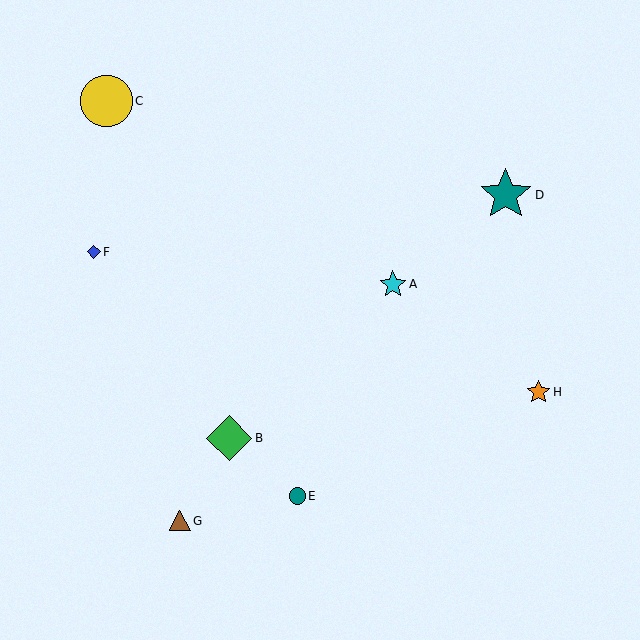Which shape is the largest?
The teal star (labeled D) is the largest.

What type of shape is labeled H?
Shape H is an orange star.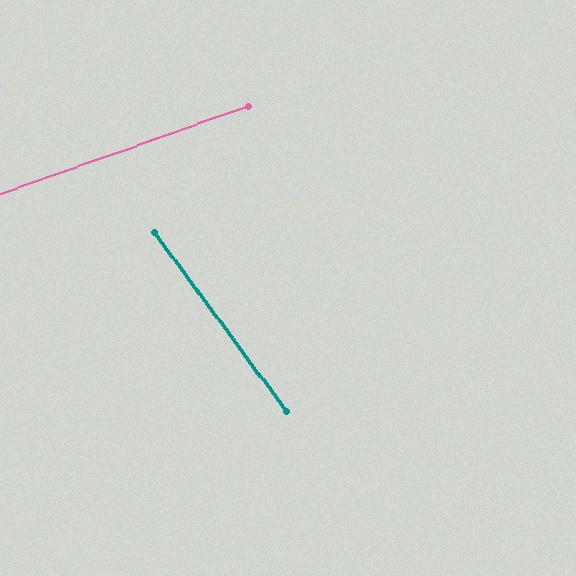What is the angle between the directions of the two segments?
Approximately 73 degrees.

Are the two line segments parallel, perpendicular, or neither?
Neither parallel nor perpendicular — they differ by about 73°.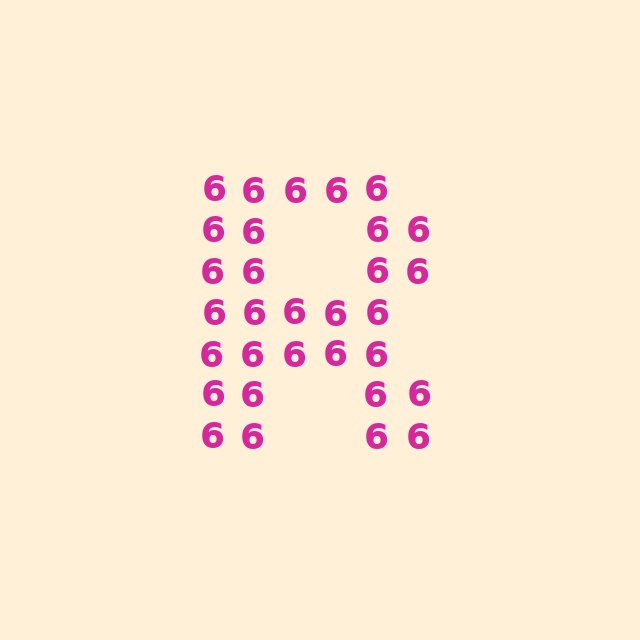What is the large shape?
The large shape is the letter R.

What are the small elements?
The small elements are digit 6's.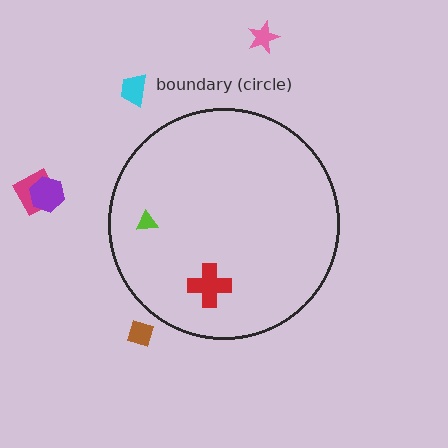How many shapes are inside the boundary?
2 inside, 5 outside.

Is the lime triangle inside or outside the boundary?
Inside.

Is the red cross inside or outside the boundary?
Inside.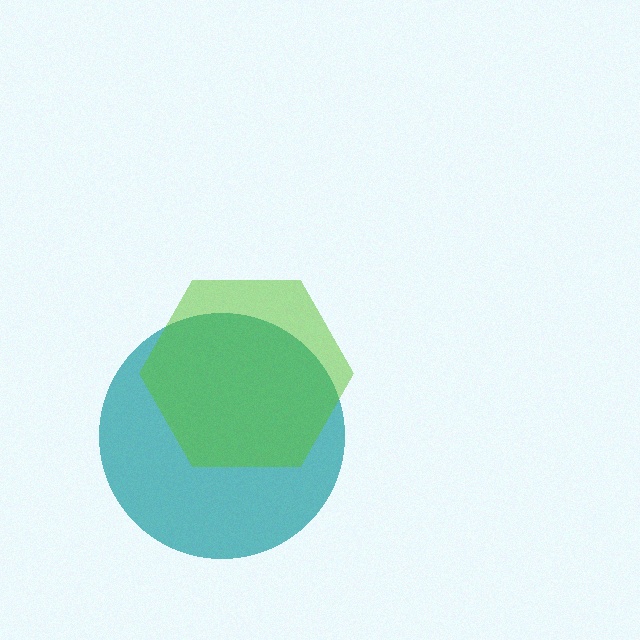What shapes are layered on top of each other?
The layered shapes are: a teal circle, a lime hexagon.